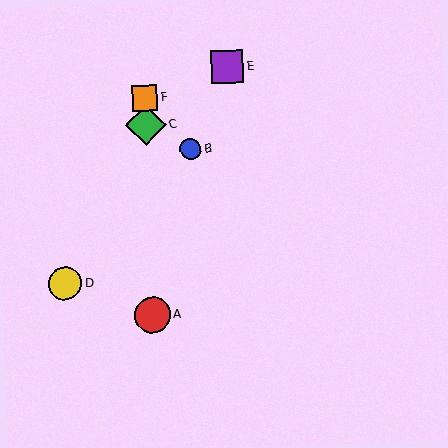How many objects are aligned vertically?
3 objects (A, C, F) are aligned vertically.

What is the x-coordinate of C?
Object C is at x≈146.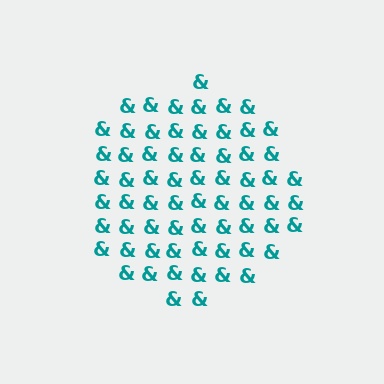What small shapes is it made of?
It is made of small ampersands.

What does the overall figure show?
The overall figure shows a circle.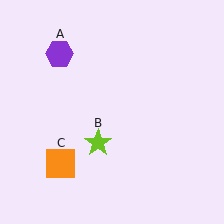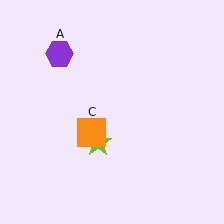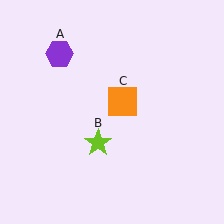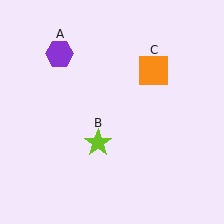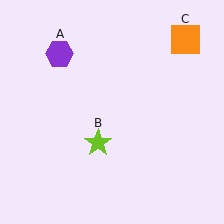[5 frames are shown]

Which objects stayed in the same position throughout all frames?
Purple hexagon (object A) and lime star (object B) remained stationary.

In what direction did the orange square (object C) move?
The orange square (object C) moved up and to the right.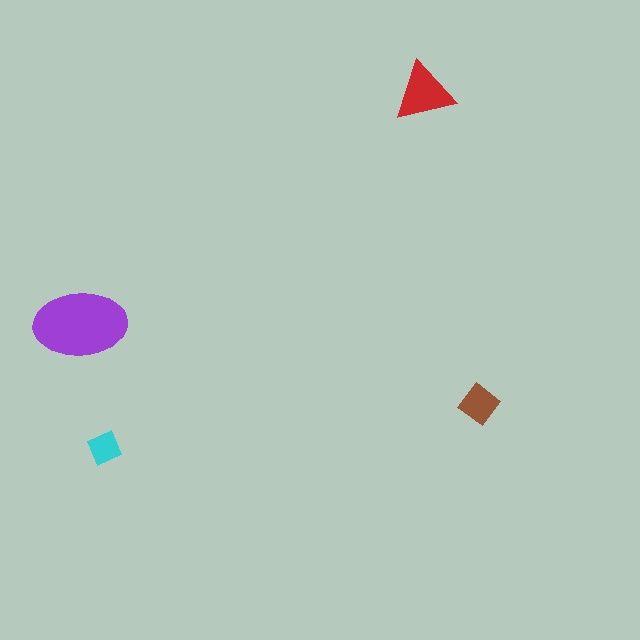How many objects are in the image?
There are 4 objects in the image.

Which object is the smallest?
The cyan diamond.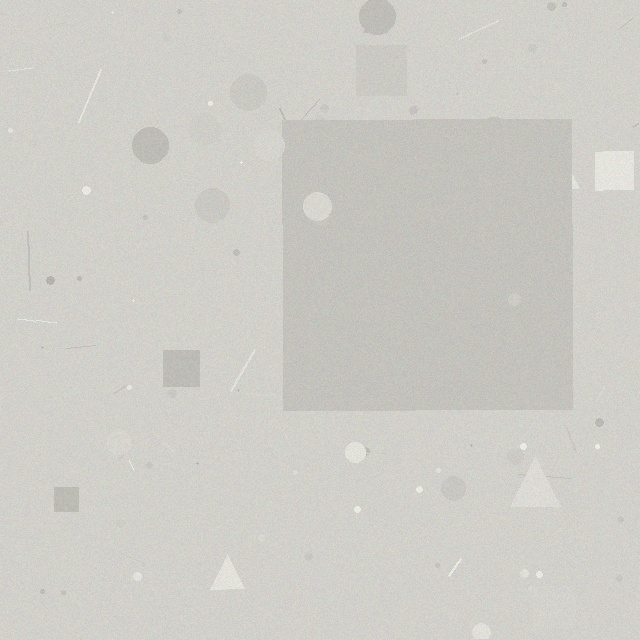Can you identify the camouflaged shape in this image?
The camouflaged shape is a square.